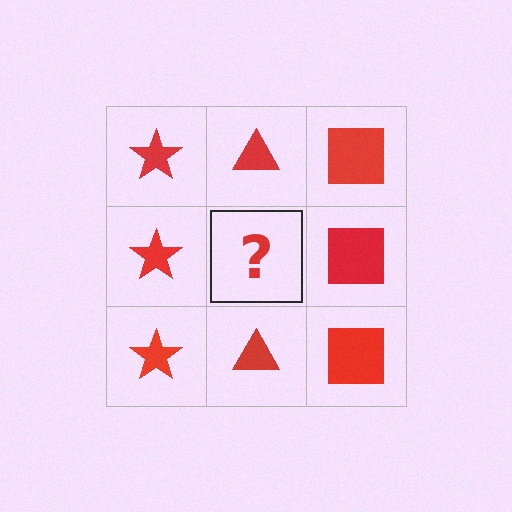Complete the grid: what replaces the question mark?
The question mark should be replaced with a red triangle.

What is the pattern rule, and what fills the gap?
The rule is that each column has a consistent shape. The gap should be filled with a red triangle.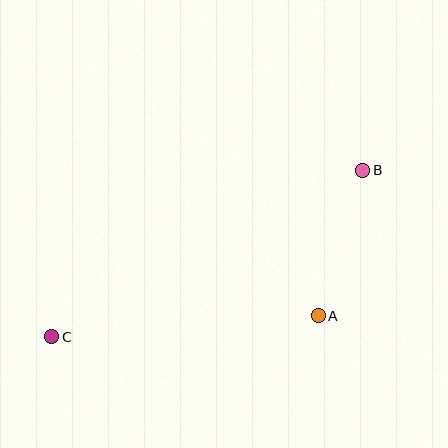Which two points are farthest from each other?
Points B and C are farthest from each other.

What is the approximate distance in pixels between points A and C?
The distance between A and C is approximately 267 pixels.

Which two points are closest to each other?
Points A and B are closest to each other.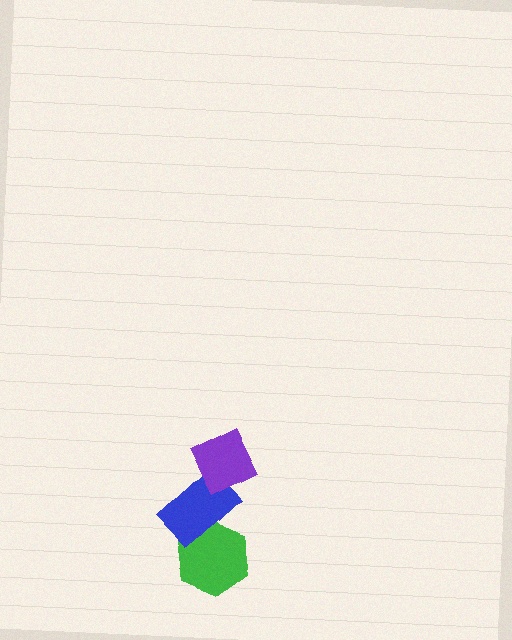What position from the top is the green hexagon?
The green hexagon is 3rd from the top.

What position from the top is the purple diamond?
The purple diamond is 1st from the top.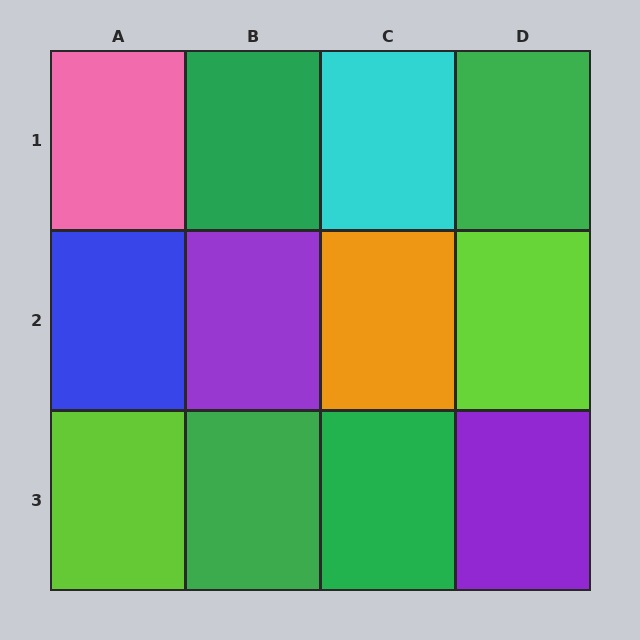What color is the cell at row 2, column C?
Orange.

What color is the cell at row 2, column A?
Blue.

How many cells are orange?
1 cell is orange.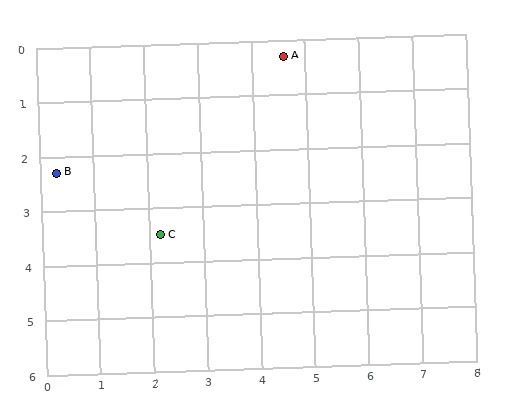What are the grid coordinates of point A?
Point A is at approximately (4.6, 0.3).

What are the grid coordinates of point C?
Point C is at approximately (2.2, 3.5).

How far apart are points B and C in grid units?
Points B and C are about 2.2 grid units apart.